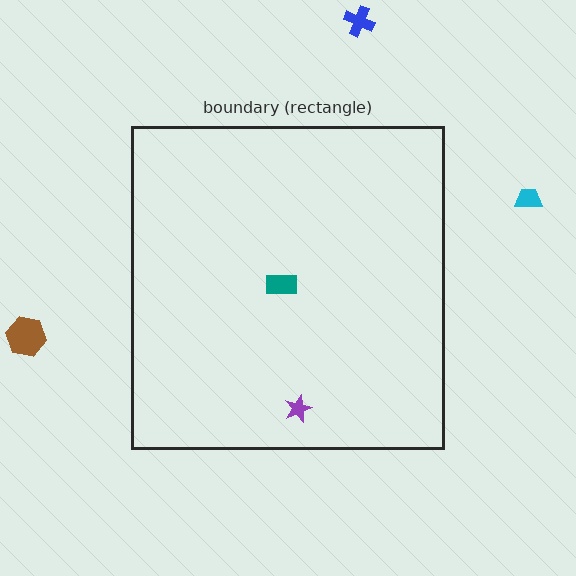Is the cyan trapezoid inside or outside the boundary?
Outside.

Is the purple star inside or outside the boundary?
Inside.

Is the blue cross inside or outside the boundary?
Outside.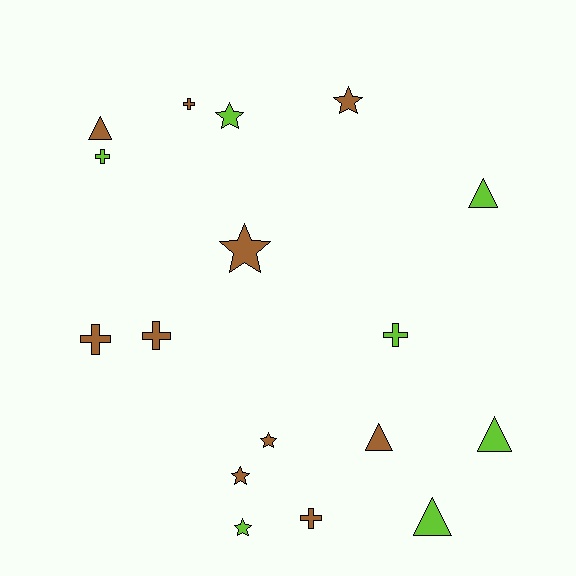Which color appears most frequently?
Brown, with 10 objects.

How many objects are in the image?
There are 17 objects.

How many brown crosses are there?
There are 4 brown crosses.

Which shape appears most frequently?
Star, with 6 objects.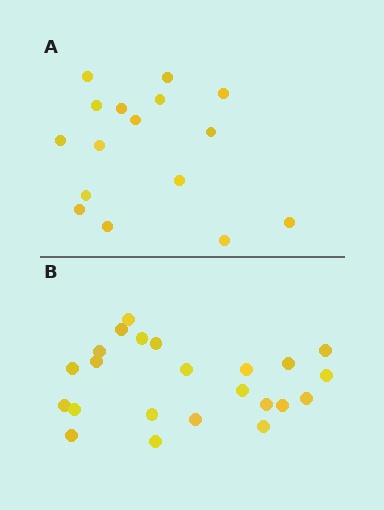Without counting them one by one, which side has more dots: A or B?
Region B (the bottom region) has more dots.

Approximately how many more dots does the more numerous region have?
Region B has roughly 8 or so more dots than region A.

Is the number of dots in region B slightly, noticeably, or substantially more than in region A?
Region B has noticeably more, but not dramatically so. The ratio is roughly 1.4 to 1.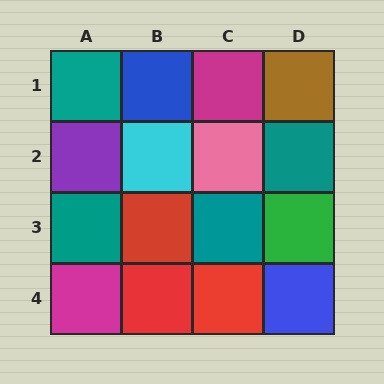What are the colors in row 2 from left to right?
Purple, cyan, pink, teal.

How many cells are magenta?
2 cells are magenta.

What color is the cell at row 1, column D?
Brown.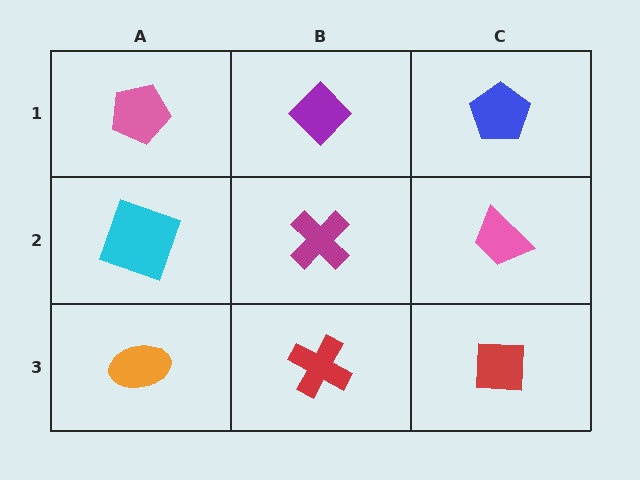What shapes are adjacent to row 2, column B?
A purple diamond (row 1, column B), a red cross (row 3, column B), a cyan square (row 2, column A), a pink trapezoid (row 2, column C).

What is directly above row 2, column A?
A pink pentagon.